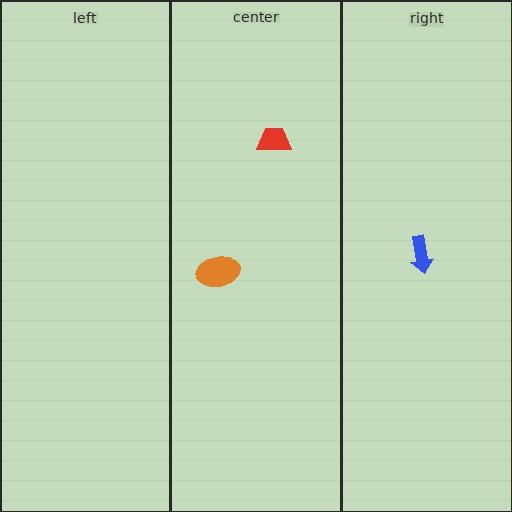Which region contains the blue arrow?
The right region.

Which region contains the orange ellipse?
The center region.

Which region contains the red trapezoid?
The center region.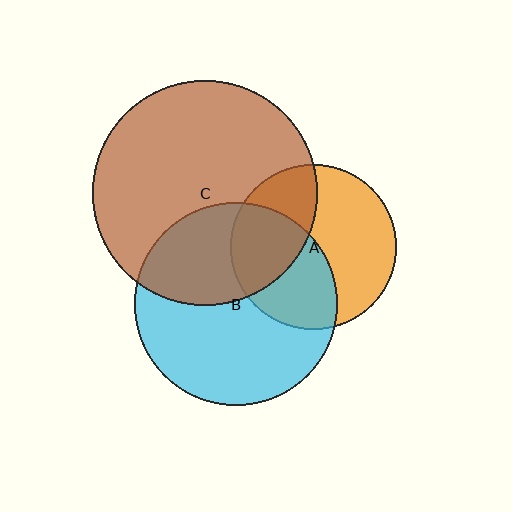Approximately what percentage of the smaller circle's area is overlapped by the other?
Approximately 40%.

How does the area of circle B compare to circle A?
Approximately 1.5 times.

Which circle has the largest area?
Circle C (brown).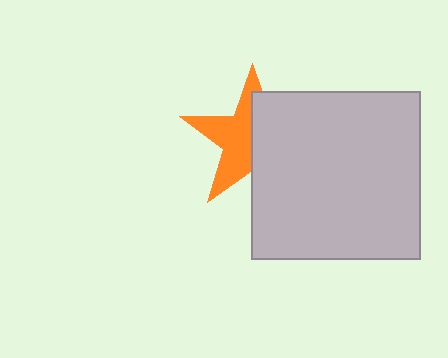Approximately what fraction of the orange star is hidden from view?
Roughly 49% of the orange star is hidden behind the light gray square.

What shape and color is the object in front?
The object in front is a light gray square.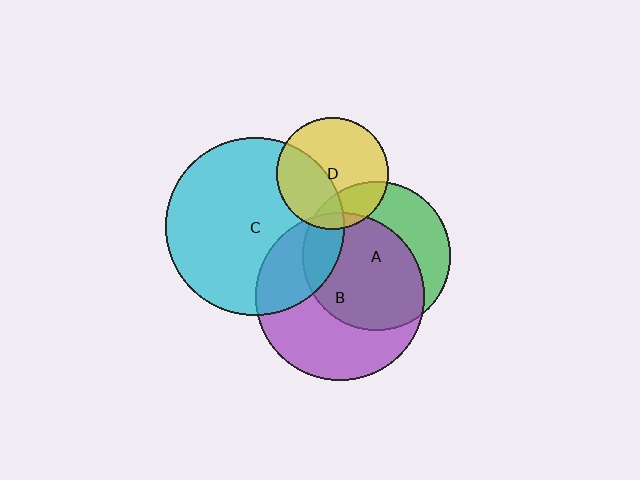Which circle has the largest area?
Circle C (cyan).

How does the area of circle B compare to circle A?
Approximately 1.3 times.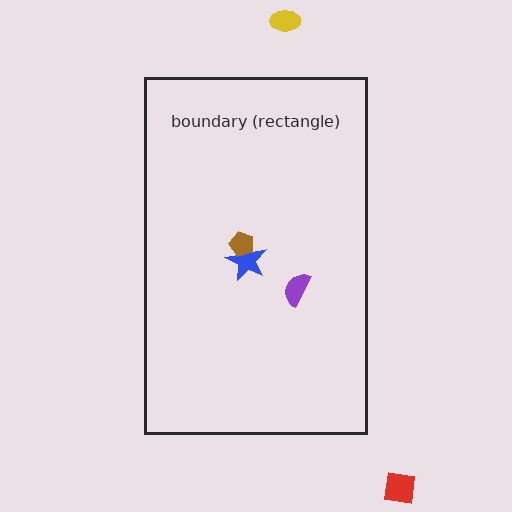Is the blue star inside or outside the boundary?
Inside.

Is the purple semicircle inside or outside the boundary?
Inside.